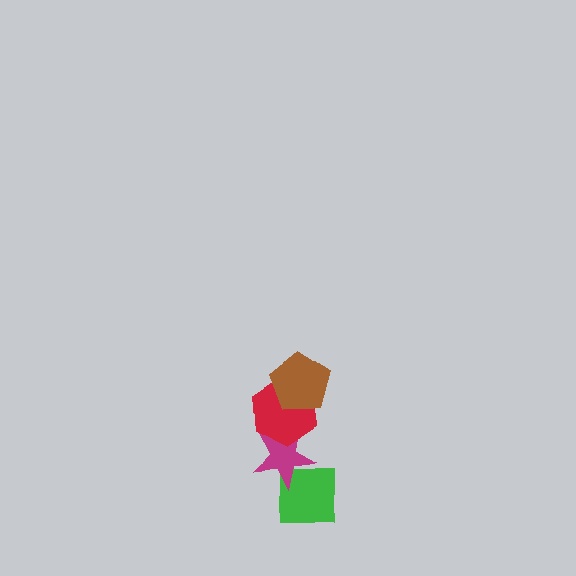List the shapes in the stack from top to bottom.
From top to bottom: the brown pentagon, the red hexagon, the magenta star, the green square.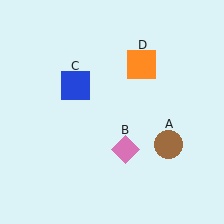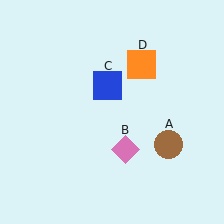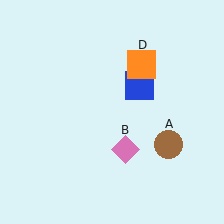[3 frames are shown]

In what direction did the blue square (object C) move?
The blue square (object C) moved right.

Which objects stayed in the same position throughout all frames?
Brown circle (object A) and pink diamond (object B) and orange square (object D) remained stationary.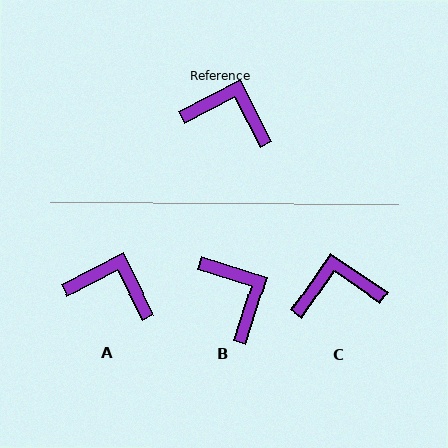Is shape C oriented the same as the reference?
No, it is off by about 29 degrees.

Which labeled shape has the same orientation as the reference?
A.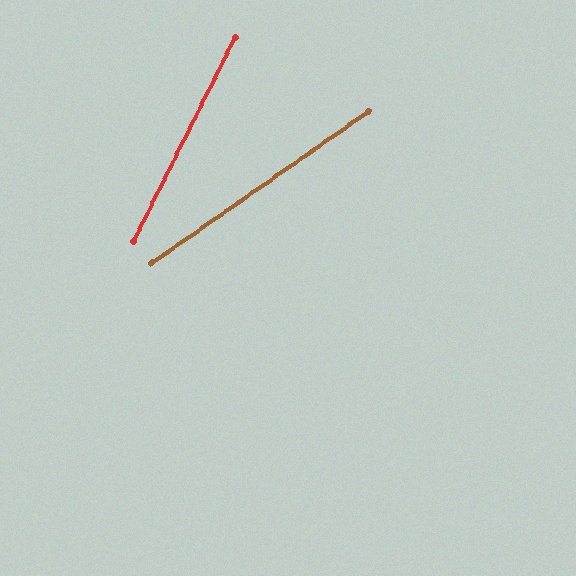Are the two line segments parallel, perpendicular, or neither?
Neither parallel nor perpendicular — they differ by about 29°.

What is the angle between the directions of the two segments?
Approximately 29 degrees.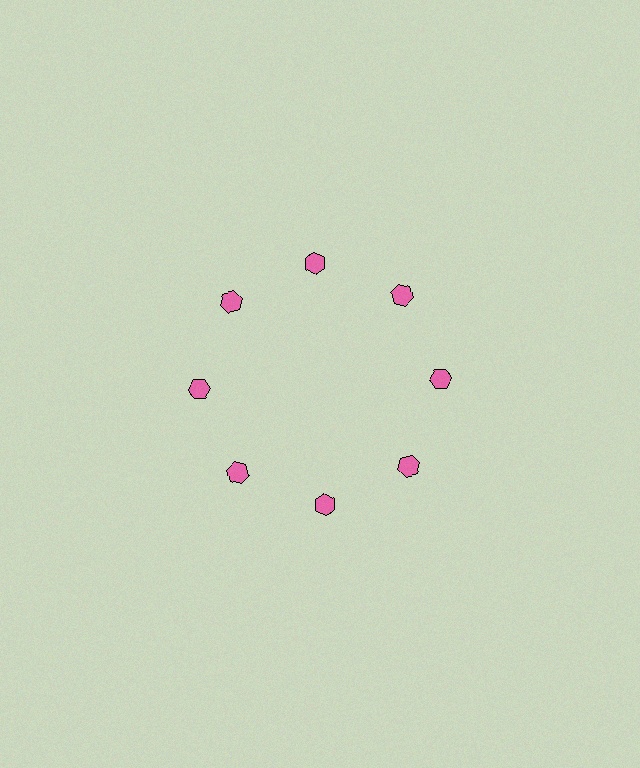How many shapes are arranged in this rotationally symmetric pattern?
There are 8 shapes, arranged in 8 groups of 1.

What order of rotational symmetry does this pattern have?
This pattern has 8-fold rotational symmetry.